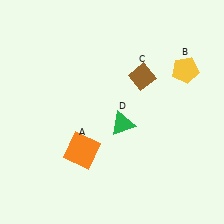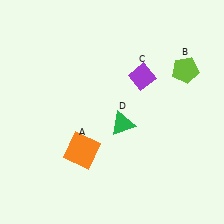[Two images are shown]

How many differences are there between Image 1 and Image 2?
There are 2 differences between the two images.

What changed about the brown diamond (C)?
In Image 1, C is brown. In Image 2, it changed to purple.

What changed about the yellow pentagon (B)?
In Image 1, B is yellow. In Image 2, it changed to lime.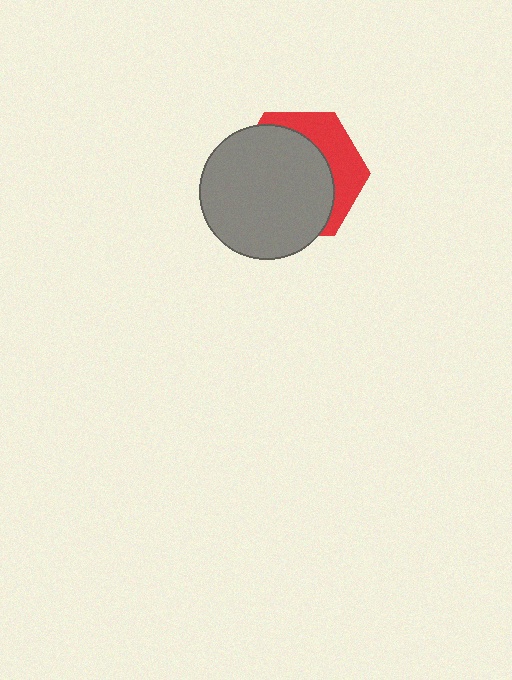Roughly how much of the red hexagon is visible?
A small part of it is visible (roughly 33%).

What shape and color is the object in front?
The object in front is a gray circle.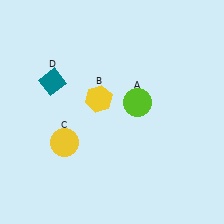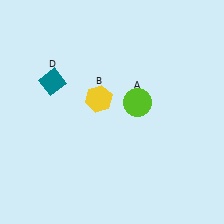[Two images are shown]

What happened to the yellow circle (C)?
The yellow circle (C) was removed in Image 2. It was in the bottom-left area of Image 1.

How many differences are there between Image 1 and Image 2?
There is 1 difference between the two images.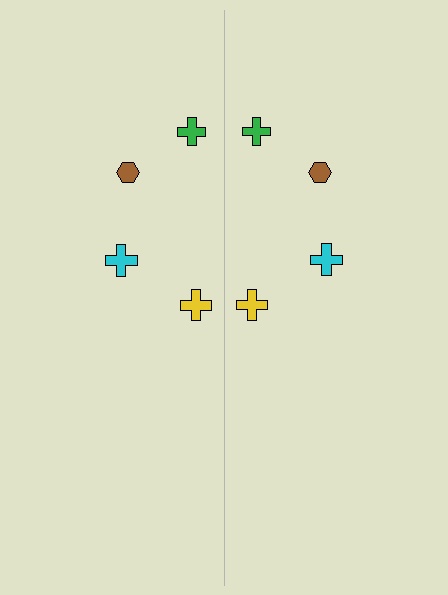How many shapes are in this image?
There are 8 shapes in this image.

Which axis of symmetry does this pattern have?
The pattern has a vertical axis of symmetry running through the center of the image.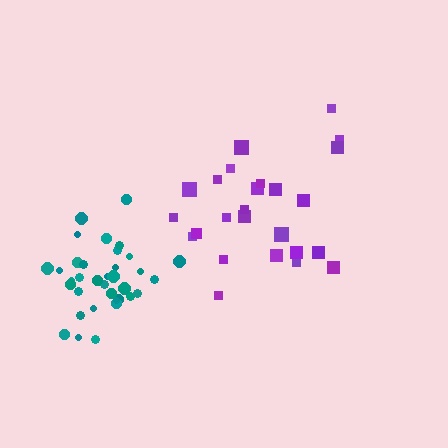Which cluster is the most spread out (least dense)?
Purple.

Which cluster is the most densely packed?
Teal.